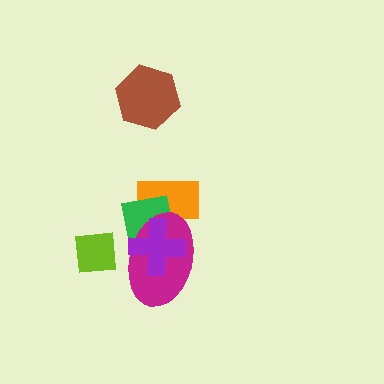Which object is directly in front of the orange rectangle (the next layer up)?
The green square is directly in front of the orange rectangle.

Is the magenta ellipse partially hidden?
Yes, it is partially covered by another shape.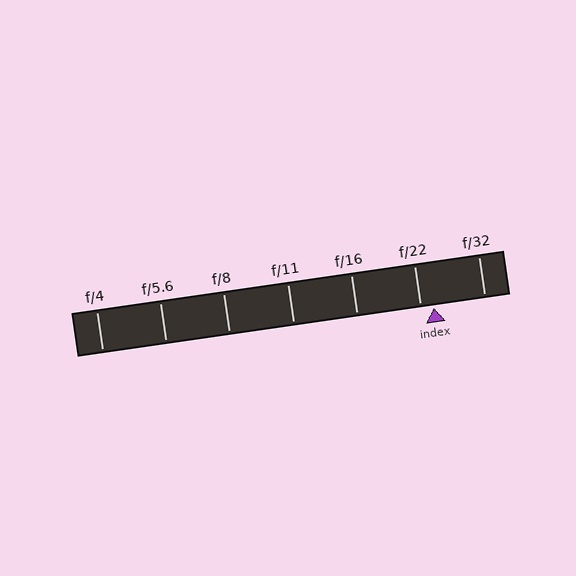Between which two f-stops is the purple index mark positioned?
The index mark is between f/22 and f/32.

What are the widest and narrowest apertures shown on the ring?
The widest aperture shown is f/4 and the narrowest is f/32.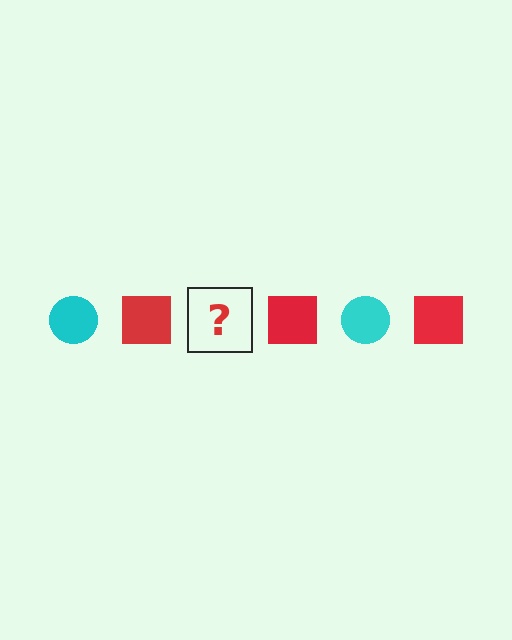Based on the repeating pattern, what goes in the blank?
The blank should be a cyan circle.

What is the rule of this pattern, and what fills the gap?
The rule is that the pattern alternates between cyan circle and red square. The gap should be filled with a cyan circle.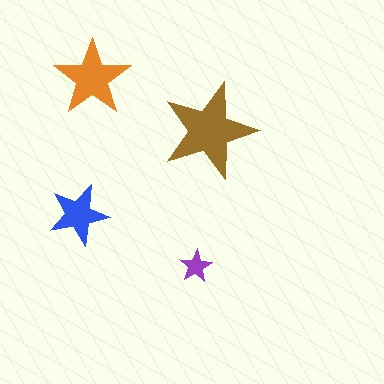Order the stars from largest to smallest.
the brown one, the orange one, the blue one, the purple one.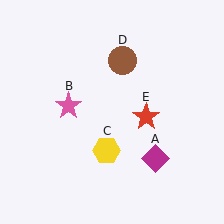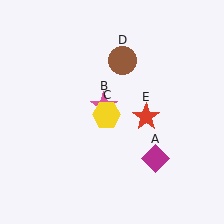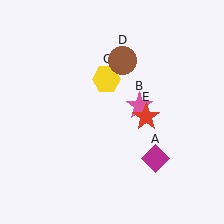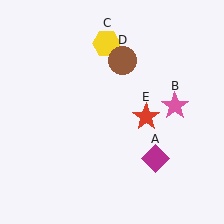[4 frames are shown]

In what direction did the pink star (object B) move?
The pink star (object B) moved right.